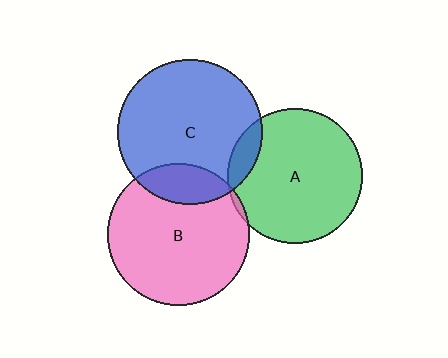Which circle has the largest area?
Circle C (blue).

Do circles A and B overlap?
Yes.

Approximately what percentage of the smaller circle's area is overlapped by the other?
Approximately 5%.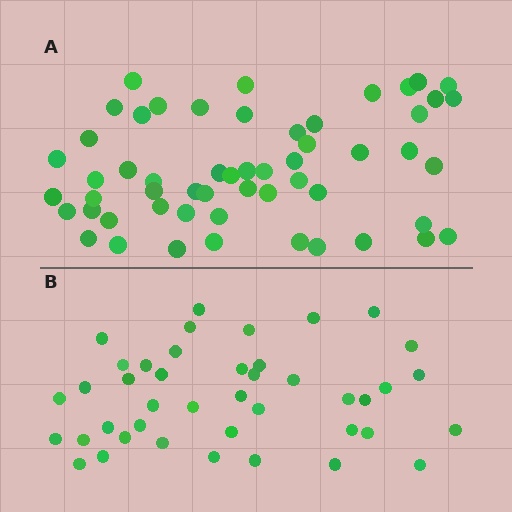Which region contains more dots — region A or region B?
Region A (the top region) has more dots.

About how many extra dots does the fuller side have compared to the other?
Region A has approximately 15 more dots than region B.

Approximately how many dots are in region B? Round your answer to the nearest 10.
About 40 dots. (The exact count is 42, which rounds to 40.)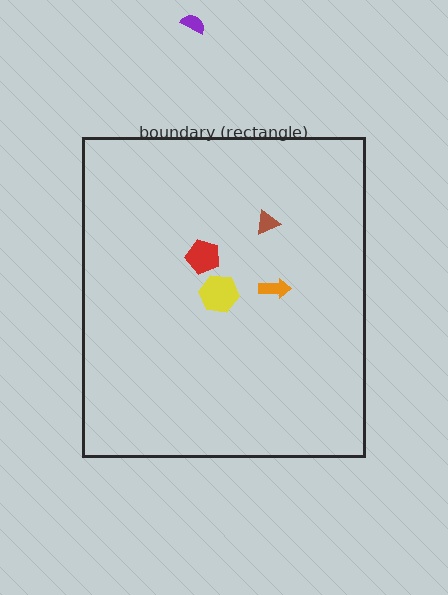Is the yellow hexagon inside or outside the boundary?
Inside.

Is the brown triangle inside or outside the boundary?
Inside.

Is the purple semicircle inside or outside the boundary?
Outside.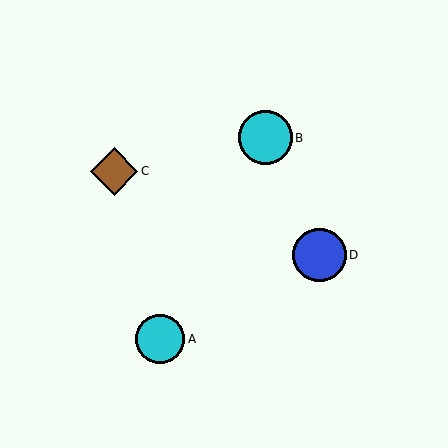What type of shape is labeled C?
Shape C is a brown diamond.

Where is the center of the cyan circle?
The center of the cyan circle is at (160, 339).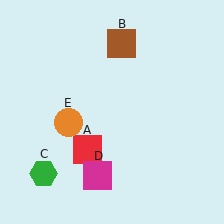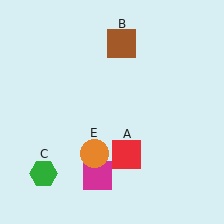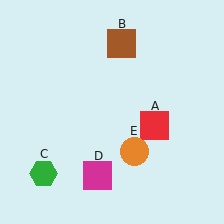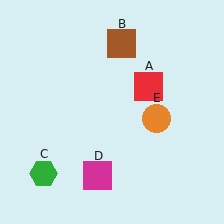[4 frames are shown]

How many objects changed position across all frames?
2 objects changed position: red square (object A), orange circle (object E).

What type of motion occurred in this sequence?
The red square (object A), orange circle (object E) rotated counterclockwise around the center of the scene.